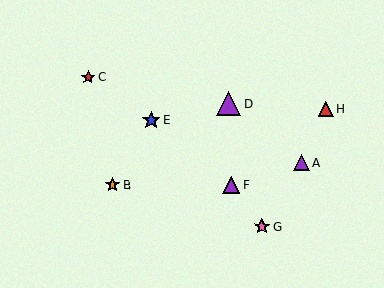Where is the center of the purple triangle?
The center of the purple triangle is at (229, 104).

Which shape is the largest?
The purple triangle (labeled D) is the largest.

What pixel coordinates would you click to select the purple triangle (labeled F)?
Click at (231, 186) to select the purple triangle F.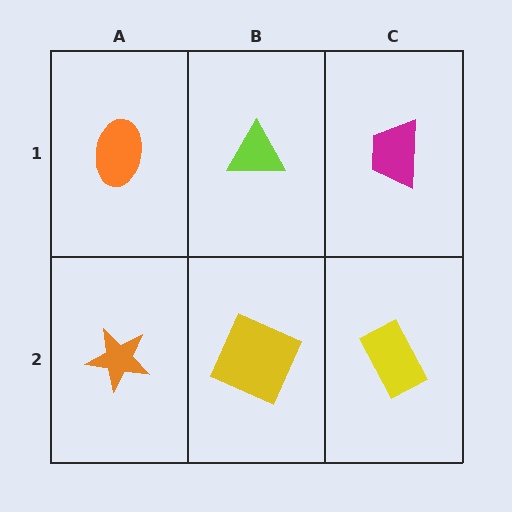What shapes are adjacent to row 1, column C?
A yellow rectangle (row 2, column C), a lime triangle (row 1, column B).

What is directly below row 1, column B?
A yellow square.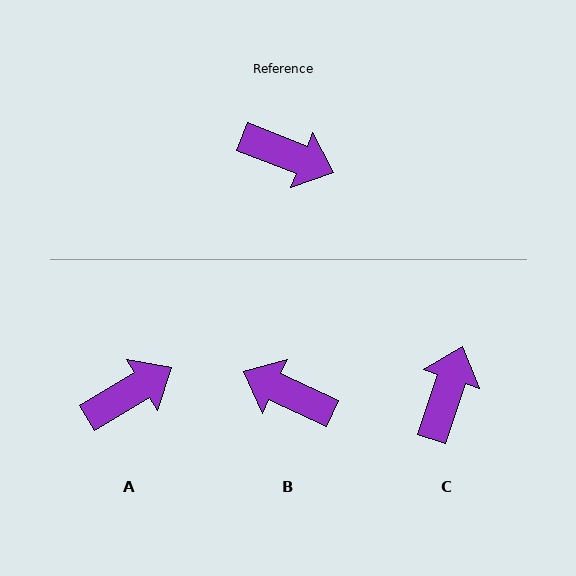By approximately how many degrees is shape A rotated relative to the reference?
Approximately 52 degrees counter-clockwise.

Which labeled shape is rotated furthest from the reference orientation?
B, about 176 degrees away.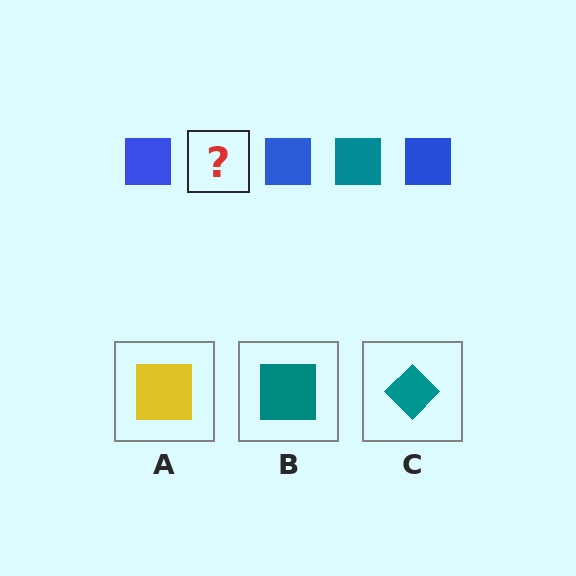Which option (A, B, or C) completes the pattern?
B.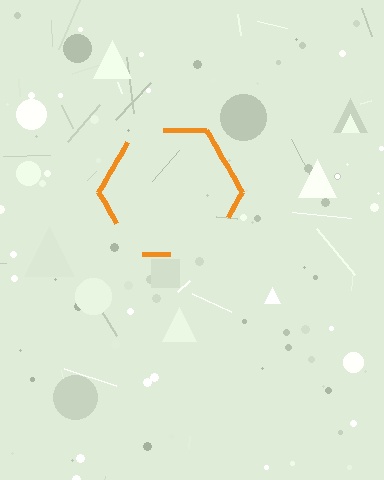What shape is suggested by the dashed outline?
The dashed outline suggests a hexagon.